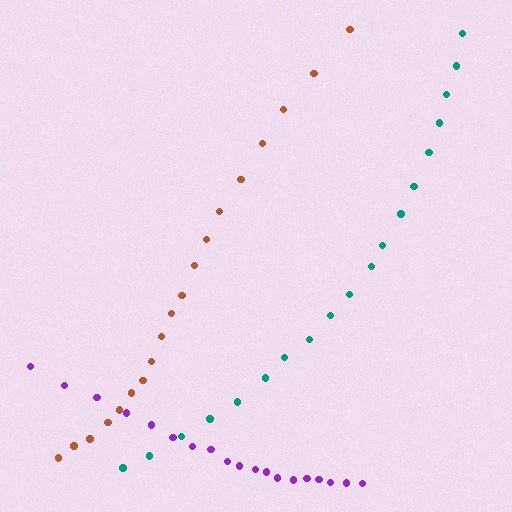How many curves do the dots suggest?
There are 3 distinct paths.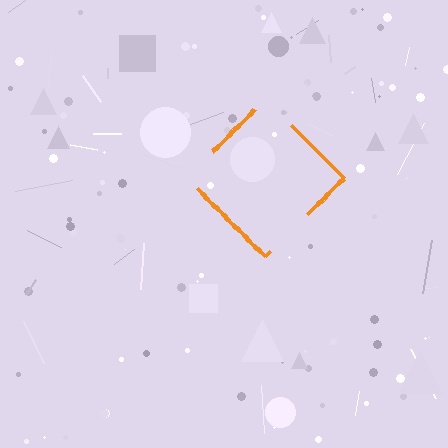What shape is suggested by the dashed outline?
The dashed outline suggests a diamond.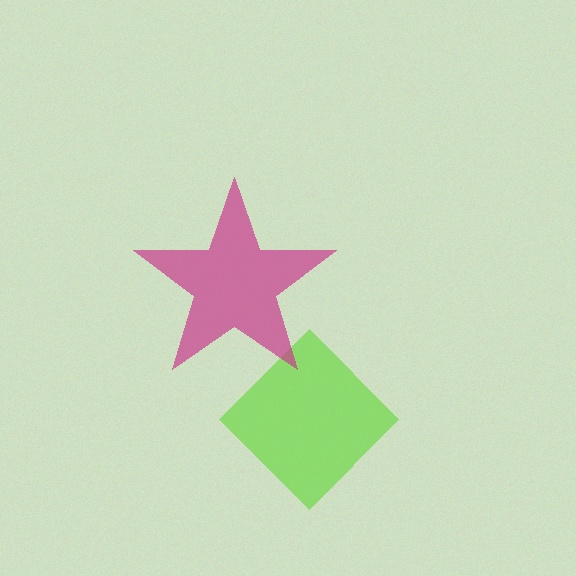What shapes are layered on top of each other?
The layered shapes are: a lime diamond, a magenta star.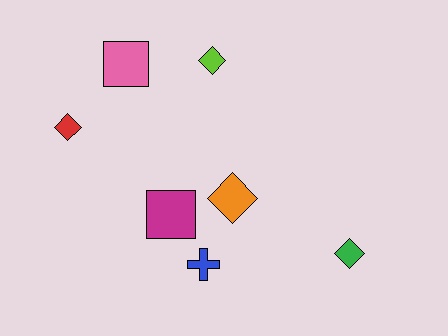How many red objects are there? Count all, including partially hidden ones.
There is 1 red object.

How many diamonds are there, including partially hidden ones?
There are 4 diamonds.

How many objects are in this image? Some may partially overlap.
There are 7 objects.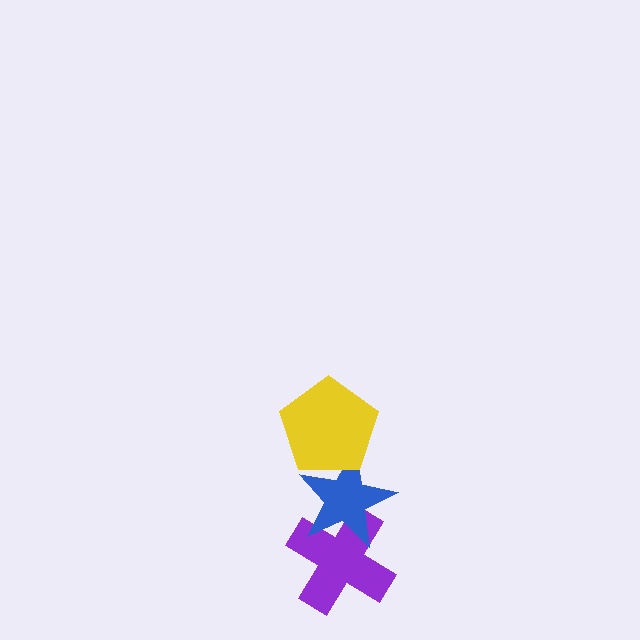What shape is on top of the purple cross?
The blue star is on top of the purple cross.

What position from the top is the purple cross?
The purple cross is 3rd from the top.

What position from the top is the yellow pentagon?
The yellow pentagon is 1st from the top.